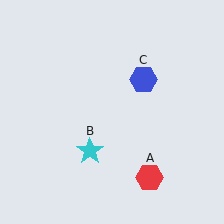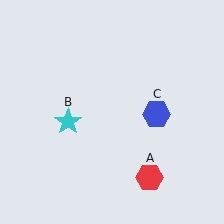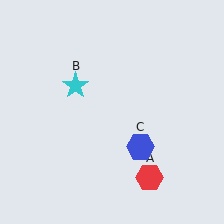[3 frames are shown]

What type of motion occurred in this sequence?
The cyan star (object B), blue hexagon (object C) rotated clockwise around the center of the scene.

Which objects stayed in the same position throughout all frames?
Red hexagon (object A) remained stationary.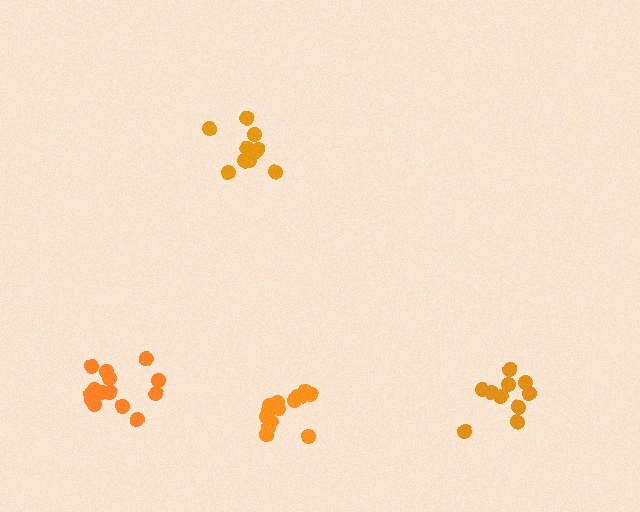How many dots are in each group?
Group 1: 14 dots, Group 2: 14 dots, Group 3: 10 dots, Group 4: 10 dots (48 total).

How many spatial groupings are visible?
There are 4 spatial groupings.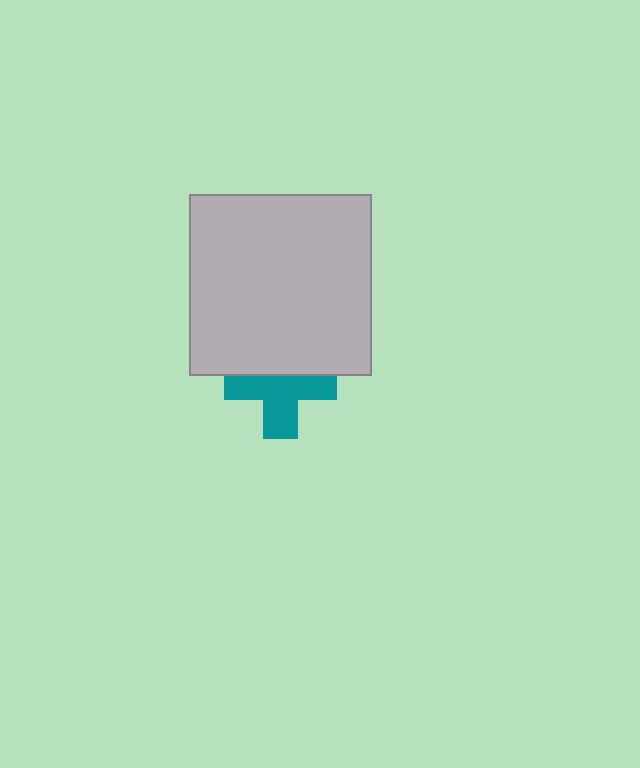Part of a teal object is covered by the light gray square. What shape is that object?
It is a cross.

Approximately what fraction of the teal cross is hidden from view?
Roughly 37% of the teal cross is hidden behind the light gray square.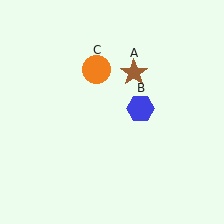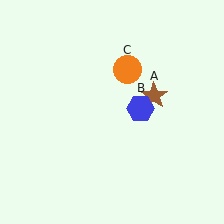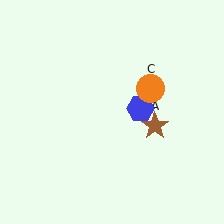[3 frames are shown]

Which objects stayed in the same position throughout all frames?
Blue hexagon (object B) remained stationary.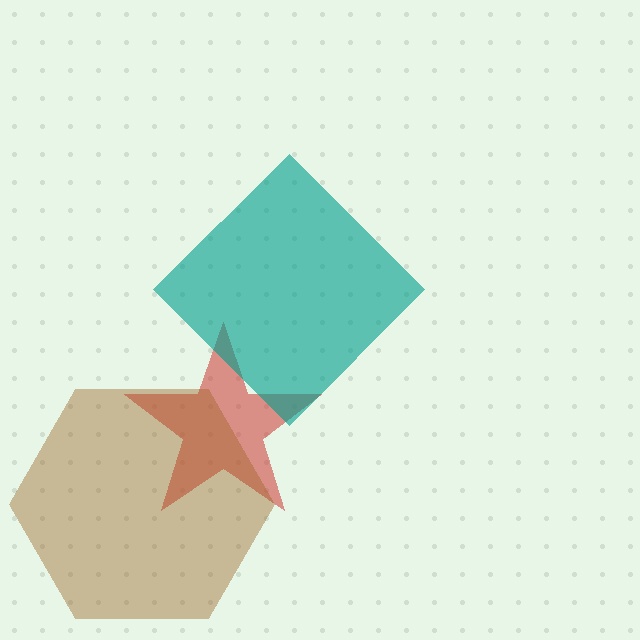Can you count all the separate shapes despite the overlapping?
Yes, there are 3 separate shapes.